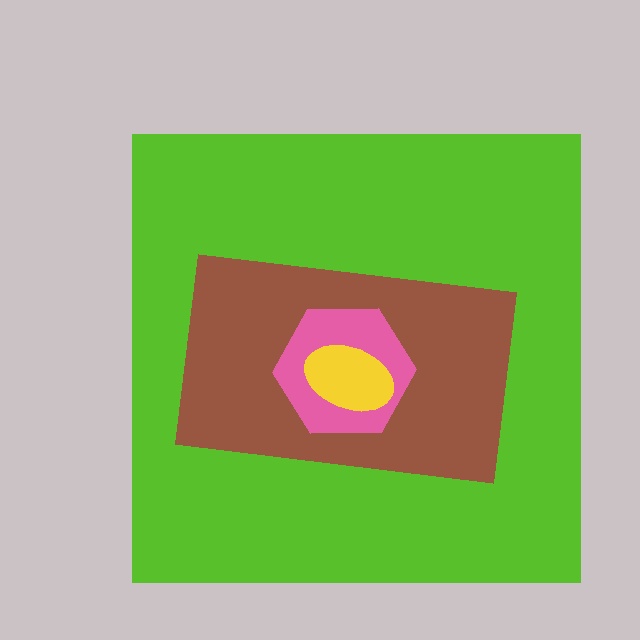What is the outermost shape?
The lime square.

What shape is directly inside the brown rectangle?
The pink hexagon.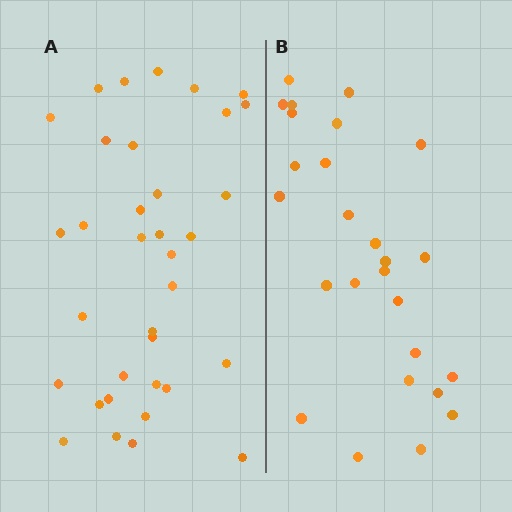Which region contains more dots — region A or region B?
Region A (the left region) has more dots.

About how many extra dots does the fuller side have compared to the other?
Region A has roughly 8 or so more dots than region B.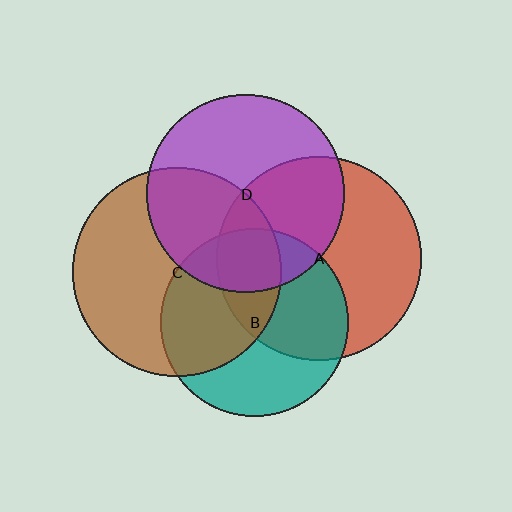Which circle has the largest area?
Circle C (brown).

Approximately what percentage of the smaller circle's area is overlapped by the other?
Approximately 40%.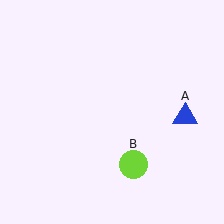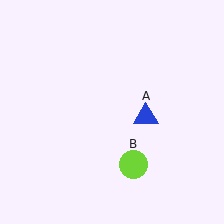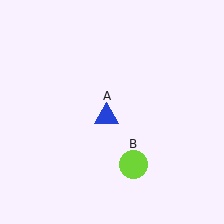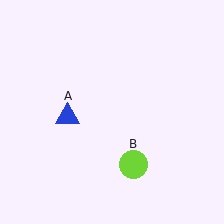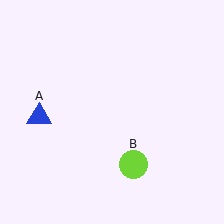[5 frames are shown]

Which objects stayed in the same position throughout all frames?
Lime circle (object B) remained stationary.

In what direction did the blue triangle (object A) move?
The blue triangle (object A) moved left.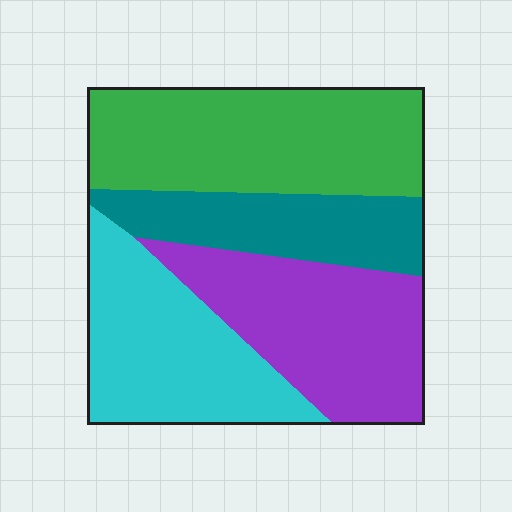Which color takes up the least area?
Teal, at roughly 15%.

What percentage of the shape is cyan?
Cyan takes up between a sixth and a third of the shape.